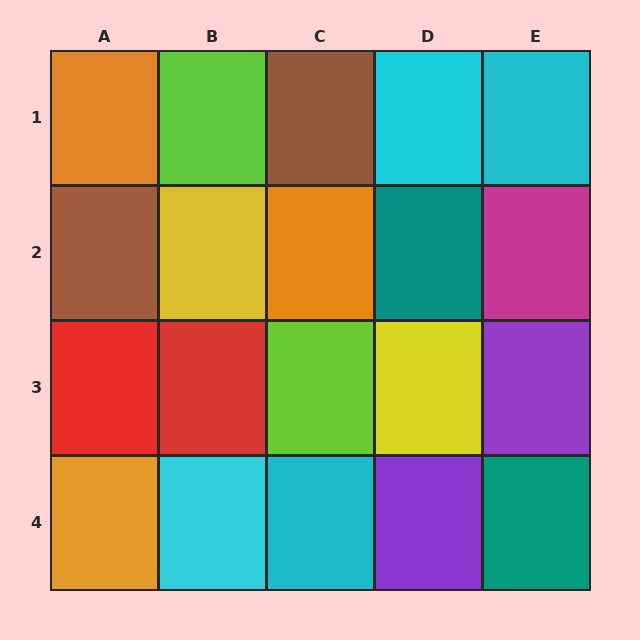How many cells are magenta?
1 cell is magenta.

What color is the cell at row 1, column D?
Cyan.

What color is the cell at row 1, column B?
Lime.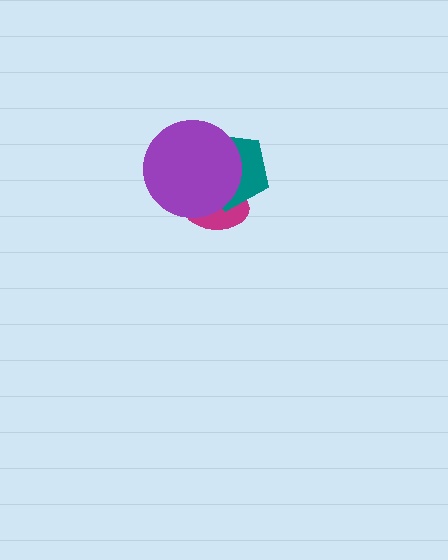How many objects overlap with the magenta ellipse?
2 objects overlap with the magenta ellipse.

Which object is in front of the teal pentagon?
The purple circle is in front of the teal pentagon.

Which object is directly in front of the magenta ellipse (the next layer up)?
The teal pentagon is directly in front of the magenta ellipse.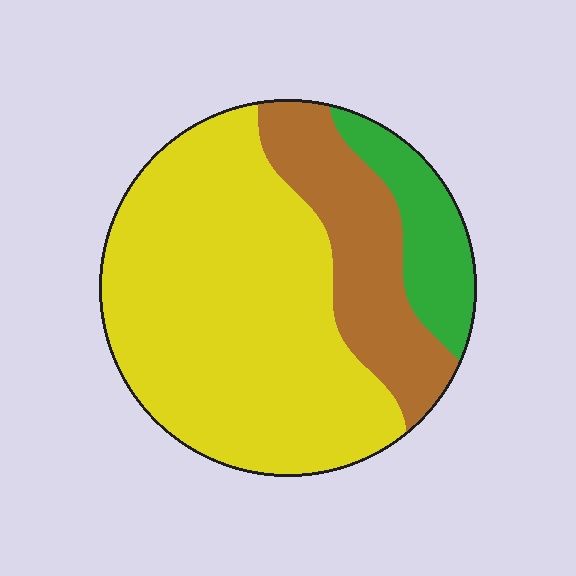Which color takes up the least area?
Green, at roughly 15%.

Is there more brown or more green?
Brown.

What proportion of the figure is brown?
Brown covers roughly 25% of the figure.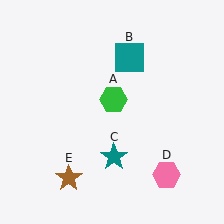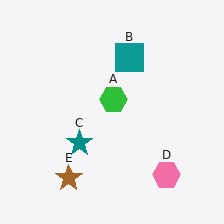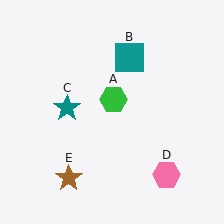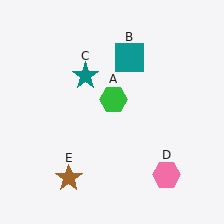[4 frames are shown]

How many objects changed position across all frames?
1 object changed position: teal star (object C).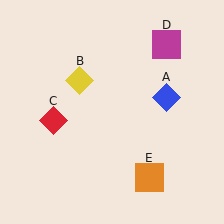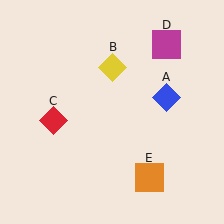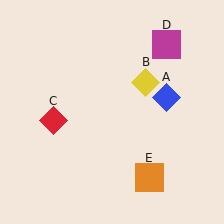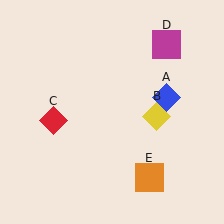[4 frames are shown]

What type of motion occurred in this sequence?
The yellow diamond (object B) rotated clockwise around the center of the scene.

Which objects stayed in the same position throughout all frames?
Blue diamond (object A) and red diamond (object C) and magenta square (object D) and orange square (object E) remained stationary.